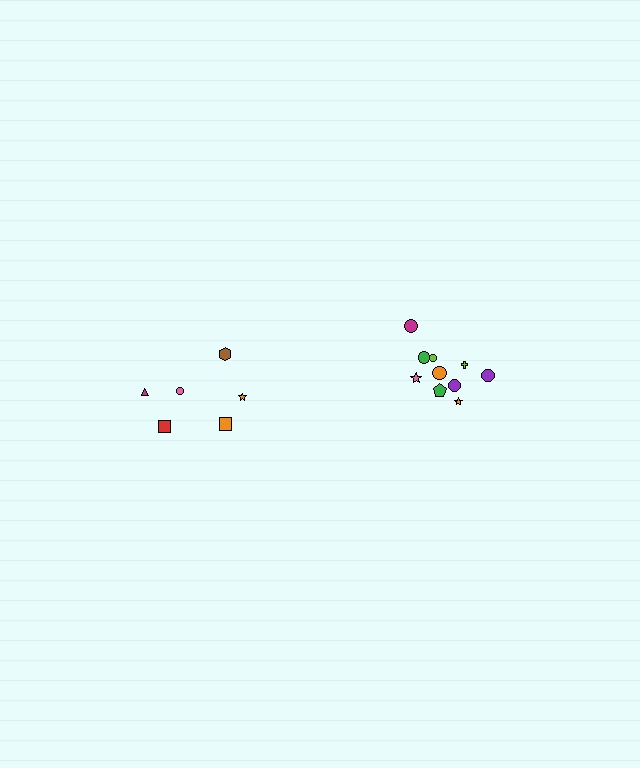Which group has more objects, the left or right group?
The right group.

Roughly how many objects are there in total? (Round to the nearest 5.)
Roughly 15 objects in total.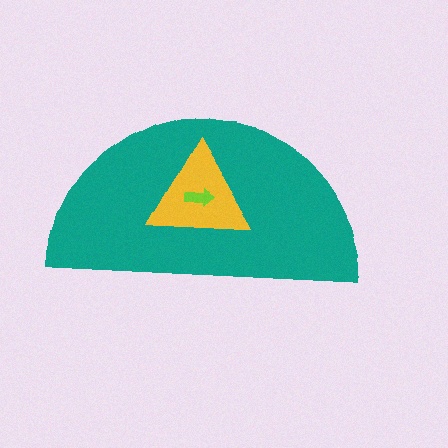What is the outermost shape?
The teal semicircle.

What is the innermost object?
The lime arrow.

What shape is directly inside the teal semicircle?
The yellow triangle.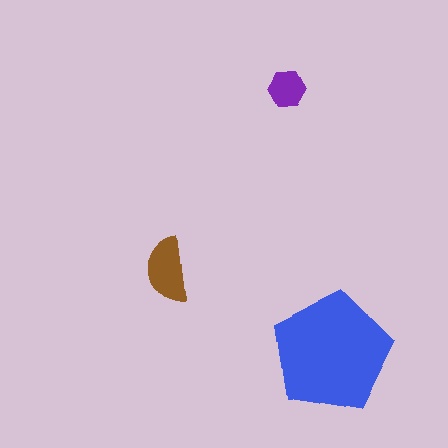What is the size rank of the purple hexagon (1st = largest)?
3rd.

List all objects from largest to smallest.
The blue pentagon, the brown semicircle, the purple hexagon.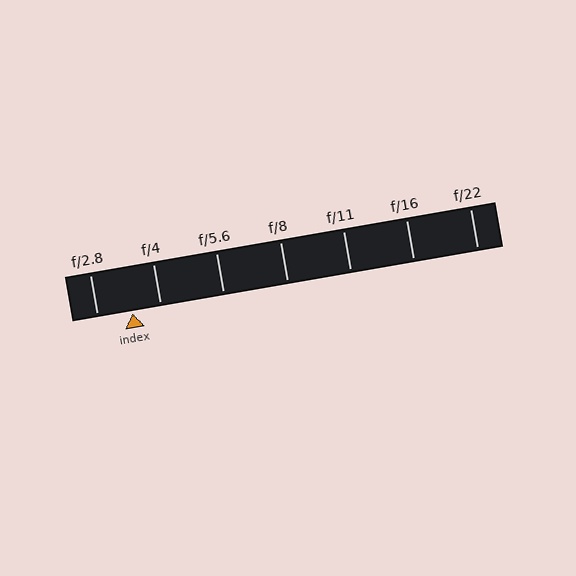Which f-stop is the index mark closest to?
The index mark is closest to f/4.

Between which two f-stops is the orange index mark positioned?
The index mark is between f/2.8 and f/4.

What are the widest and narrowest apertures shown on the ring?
The widest aperture shown is f/2.8 and the narrowest is f/22.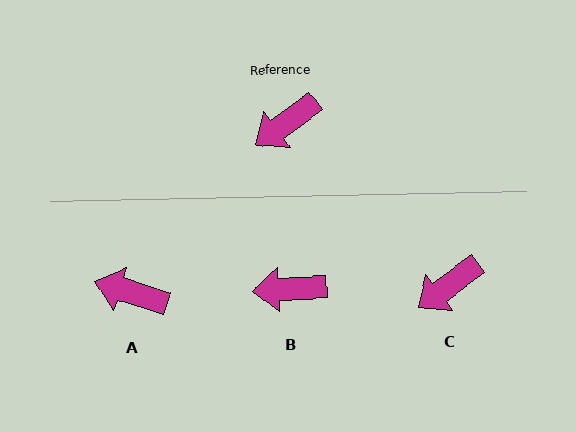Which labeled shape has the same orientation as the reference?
C.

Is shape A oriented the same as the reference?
No, it is off by about 54 degrees.